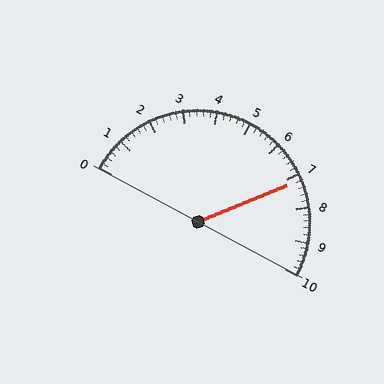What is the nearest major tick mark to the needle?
The nearest major tick mark is 7.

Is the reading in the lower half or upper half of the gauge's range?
The reading is in the upper half of the range (0 to 10).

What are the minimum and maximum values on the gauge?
The gauge ranges from 0 to 10.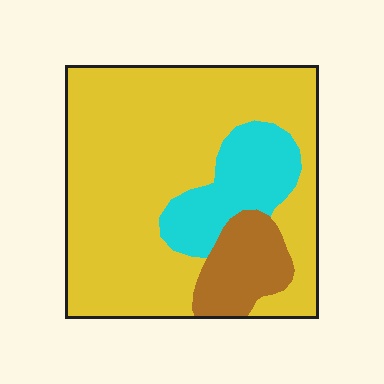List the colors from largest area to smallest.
From largest to smallest: yellow, cyan, brown.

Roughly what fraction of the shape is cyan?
Cyan covers around 15% of the shape.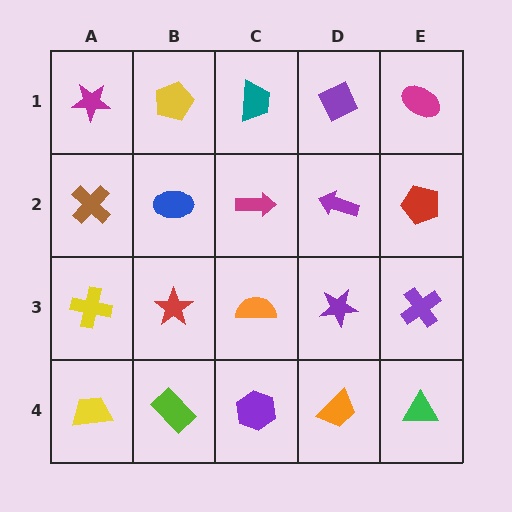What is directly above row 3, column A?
A brown cross.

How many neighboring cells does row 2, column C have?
4.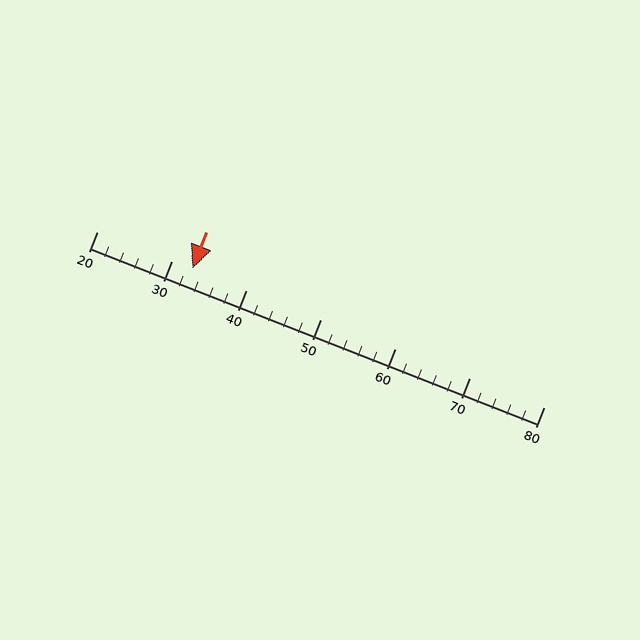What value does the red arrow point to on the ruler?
The red arrow points to approximately 33.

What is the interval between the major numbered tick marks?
The major tick marks are spaced 10 units apart.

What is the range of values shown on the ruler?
The ruler shows values from 20 to 80.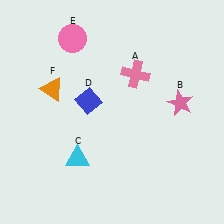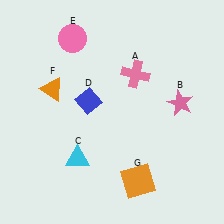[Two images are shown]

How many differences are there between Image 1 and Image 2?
There is 1 difference between the two images.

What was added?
An orange square (G) was added in Image 2.